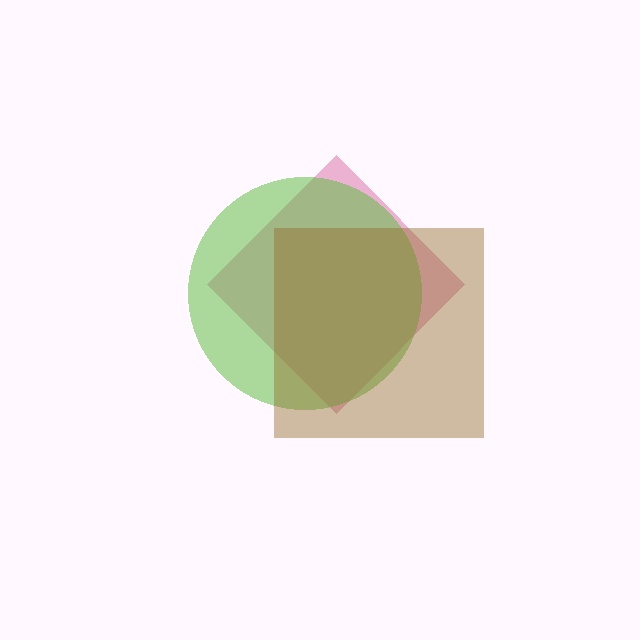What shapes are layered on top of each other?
The layered shapes are: a pink diamond, a lime circle, a brown square.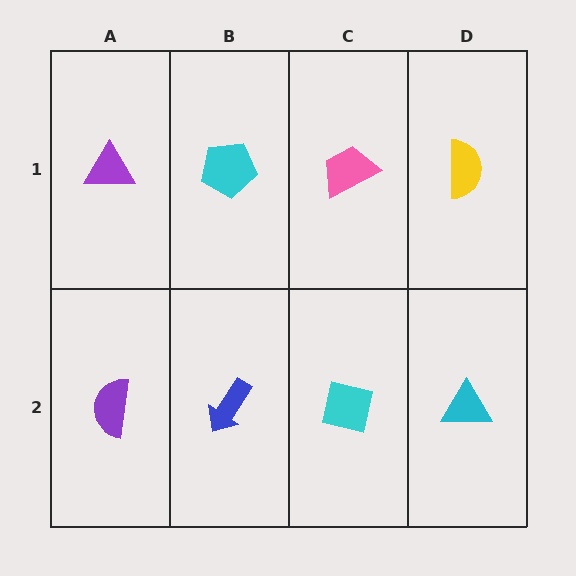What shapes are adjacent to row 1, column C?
A cyan square (row 2, column C), a cyan pentagon (row 1, column B), a yellow semicircle (row 1, column D).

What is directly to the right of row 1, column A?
A cyan pentagon.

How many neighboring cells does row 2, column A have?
2.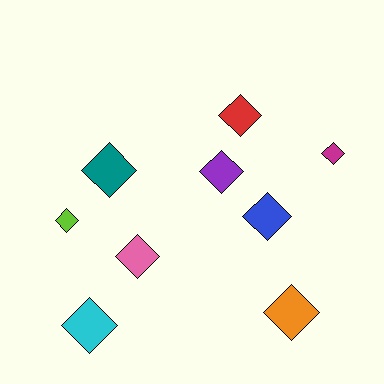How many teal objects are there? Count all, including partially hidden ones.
There is 1 teal object.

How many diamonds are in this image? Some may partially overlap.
There are 9 diamonds.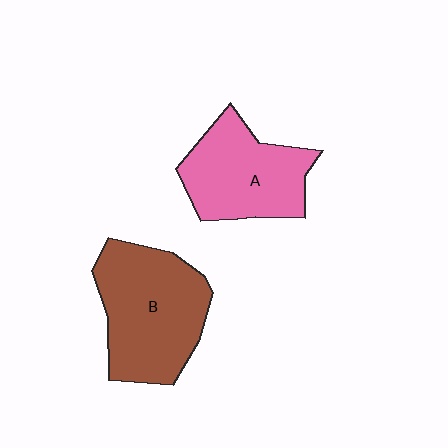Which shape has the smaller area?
Shape A (pink).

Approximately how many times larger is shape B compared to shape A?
Approximately 1.2 times.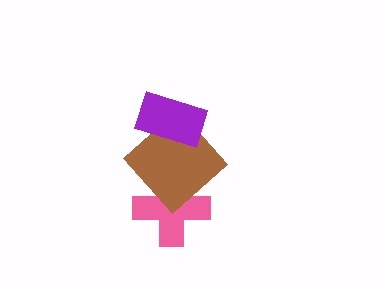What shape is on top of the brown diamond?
The purple rectangle is on top of the brown diamond.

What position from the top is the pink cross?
The pink cross is 3rd from the top.